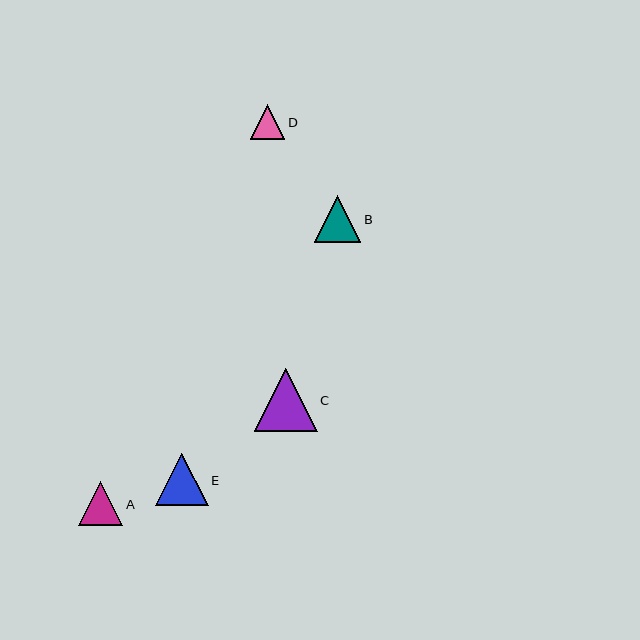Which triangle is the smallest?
Triangle D is the smallest with a size of approximately 35 pixels.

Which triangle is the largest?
Triangle C is the largest with a size of approximately 63 pixels.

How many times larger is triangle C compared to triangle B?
Triangle C is approximately 1.4 times the size of triangle B.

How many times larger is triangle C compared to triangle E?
Triangle C is approximately 1.2 times the size of triangle E.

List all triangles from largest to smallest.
From largest to smallest: C, E, B, A, D.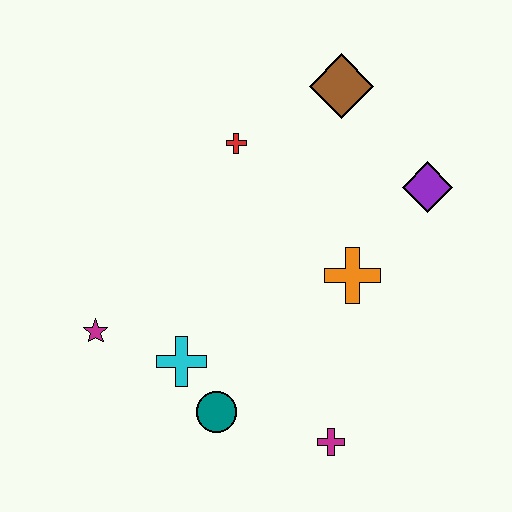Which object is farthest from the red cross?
The magenta cross is farthest from the red cross.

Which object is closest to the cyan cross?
The teal circle is closest to the cyan cross.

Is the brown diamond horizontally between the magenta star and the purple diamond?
Yes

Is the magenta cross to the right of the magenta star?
Yes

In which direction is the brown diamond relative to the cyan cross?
The brown diamond is above the cyan cross.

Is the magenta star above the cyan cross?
Yes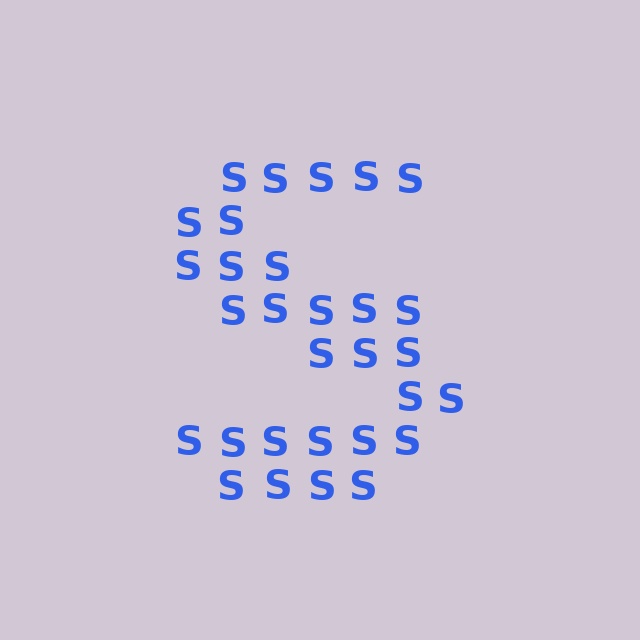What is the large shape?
The large shape is the letter S.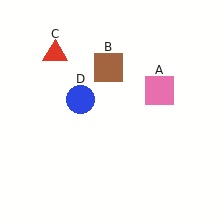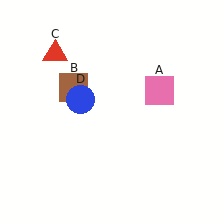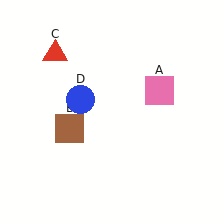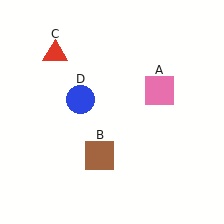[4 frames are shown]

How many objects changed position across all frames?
1 object changed position: brown square (object B).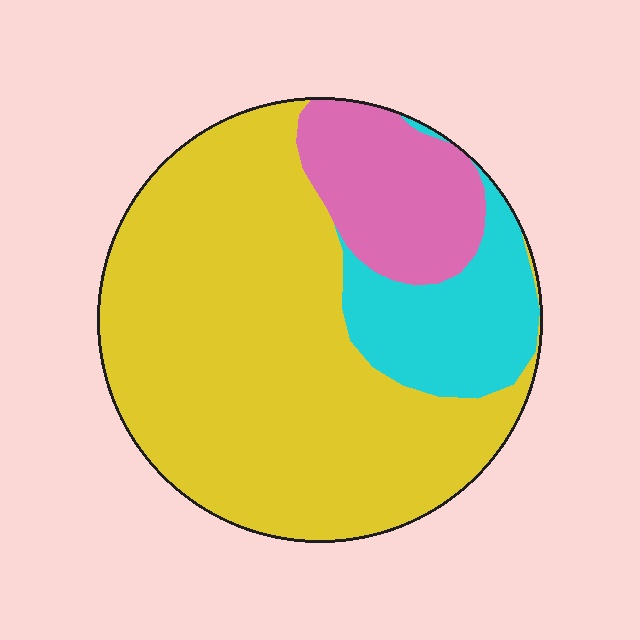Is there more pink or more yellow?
Yellow.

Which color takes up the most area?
Yellow, at roughly 70%.